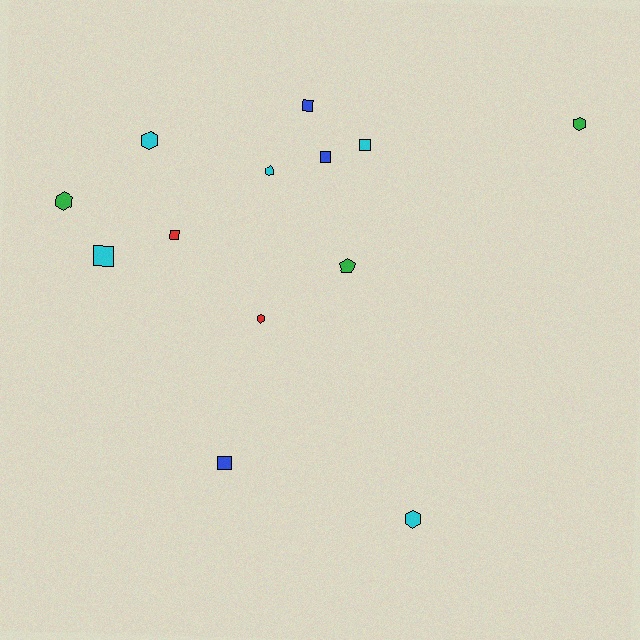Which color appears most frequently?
Cyan, with 5 objects.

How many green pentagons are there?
There is 1 green pentagon.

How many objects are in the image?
There are 13 objects.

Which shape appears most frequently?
Hexagon, with 6 objects.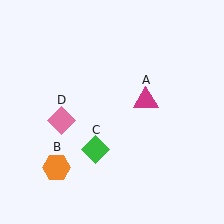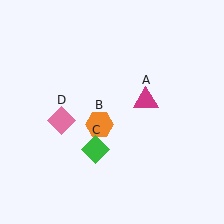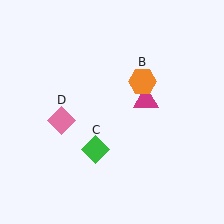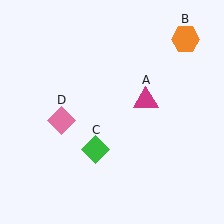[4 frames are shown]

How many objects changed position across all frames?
1 object changed position: orange hexagon (object B).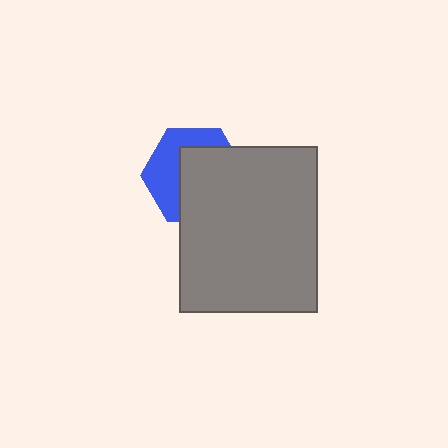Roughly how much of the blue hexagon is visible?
A small part of it is visible (roughly 43%).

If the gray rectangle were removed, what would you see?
You would see the complete blue hexagon.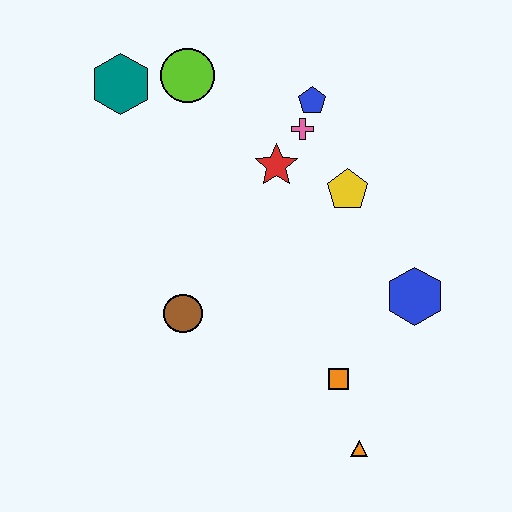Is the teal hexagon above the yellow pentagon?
Yes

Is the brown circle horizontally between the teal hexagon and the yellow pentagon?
Yes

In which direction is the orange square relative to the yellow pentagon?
The orange square is below the yellow pentagon.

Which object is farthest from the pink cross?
The orange triangle is farthest from the pink cross.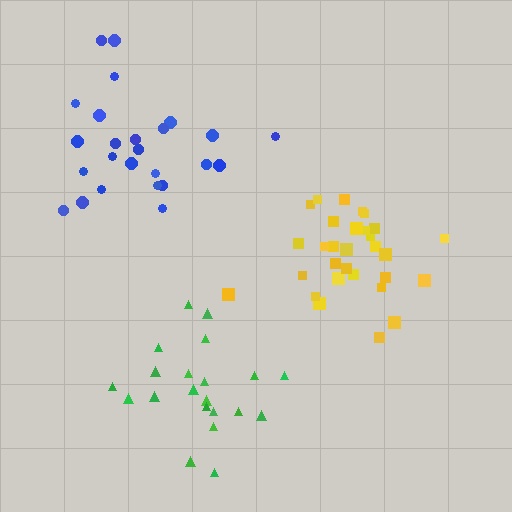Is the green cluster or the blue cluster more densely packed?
Green.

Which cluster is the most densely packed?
Yellow.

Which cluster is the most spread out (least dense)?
Blue.